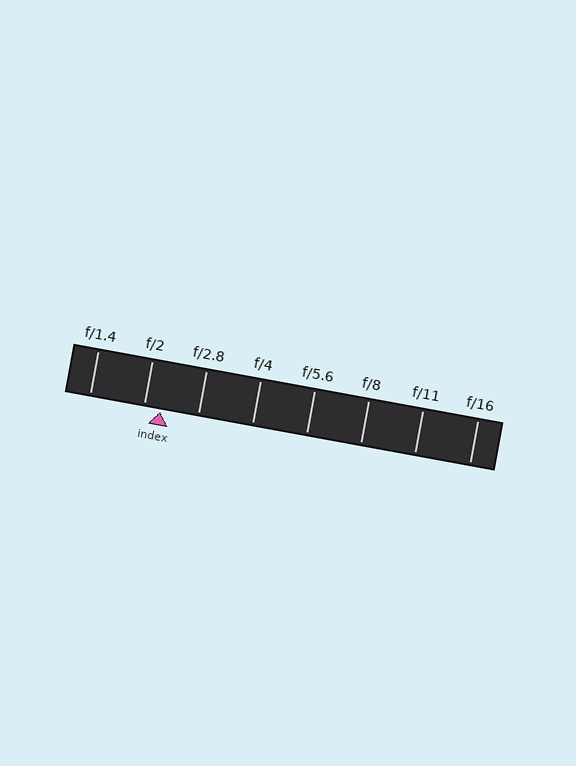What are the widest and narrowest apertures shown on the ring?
The widest aperture shown is f/1.4 and the narrowest is f/16.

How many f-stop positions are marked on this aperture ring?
There are 8 f-stop positions marked.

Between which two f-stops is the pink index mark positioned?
The index mark is between f/2 and f/2.8.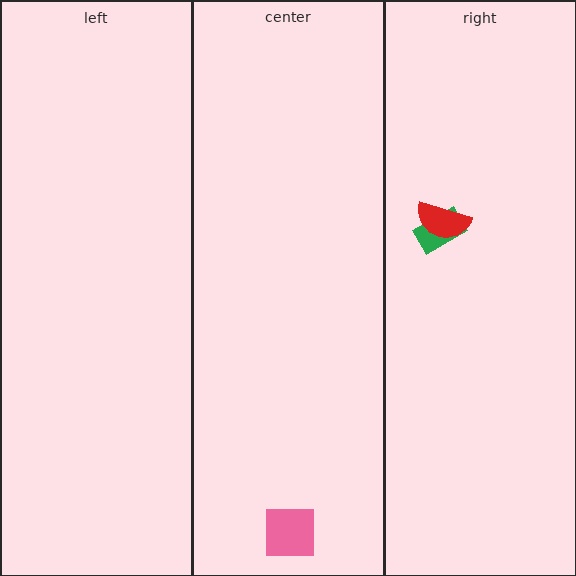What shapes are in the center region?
The pink square.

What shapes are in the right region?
The green rectangle, the red semicircle.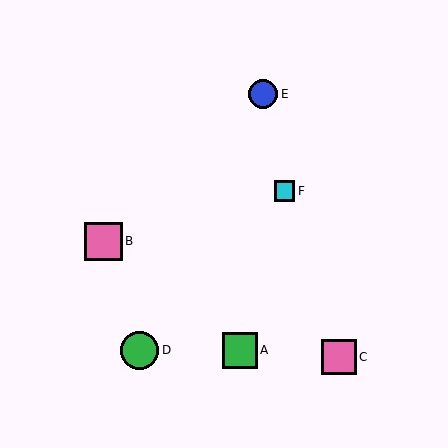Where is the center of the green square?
The center of the green square is at (240, 350).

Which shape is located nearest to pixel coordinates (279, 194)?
The cyan square (labeled F) at (284, 191) is nearest to that location.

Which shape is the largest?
The green circle (labeled D) is the largest.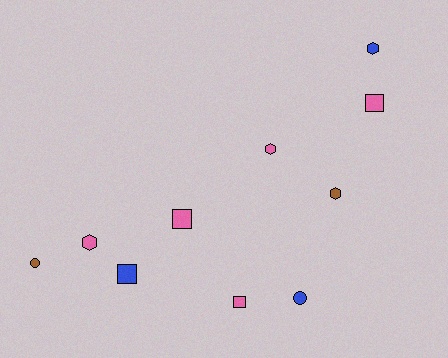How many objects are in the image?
There are 10 objects.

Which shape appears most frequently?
Square, with 4 objects.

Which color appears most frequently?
Pink, with 5 objects.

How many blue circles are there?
There is 1 blue circle.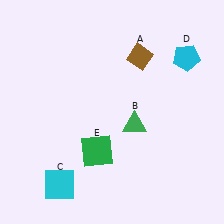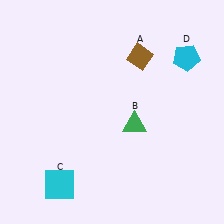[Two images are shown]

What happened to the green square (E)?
The green square (E) was removed in Image 2. It was in the bottom-left area of Image 1.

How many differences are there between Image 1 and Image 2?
There is 1 difference between the two images.